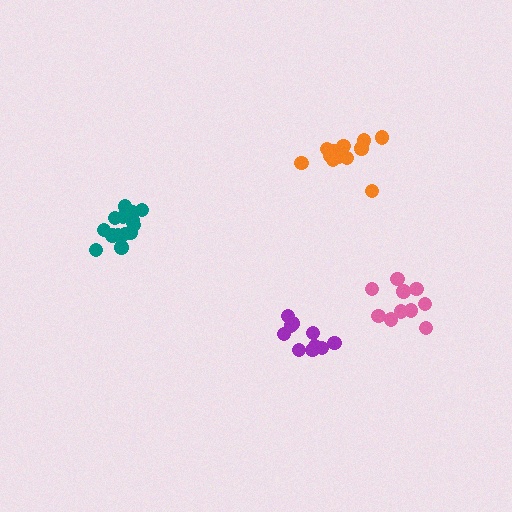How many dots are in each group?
Group 1: 10 dots, Group 2: 13 dots, Group 3: 15 dots, Group 4: 10 dots (48 total).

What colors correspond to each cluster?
The clusters are colored: purple, orange, teal, pink.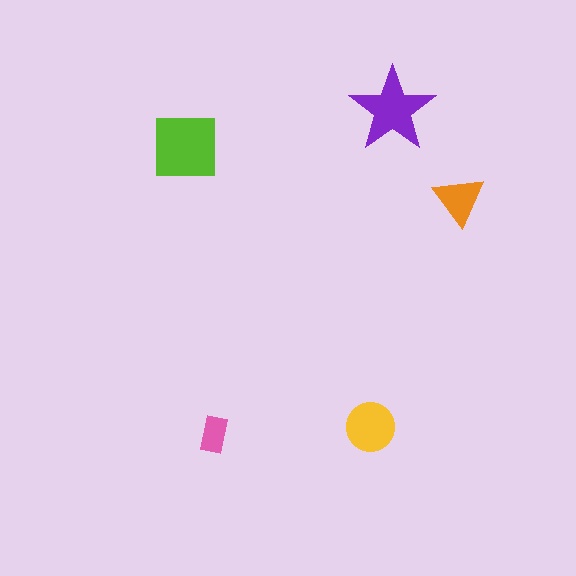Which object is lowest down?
The pink rectangle is bottommost.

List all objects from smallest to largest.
The pink rectangle, the orange triangle, the yellow circle, the purple star, the lime square.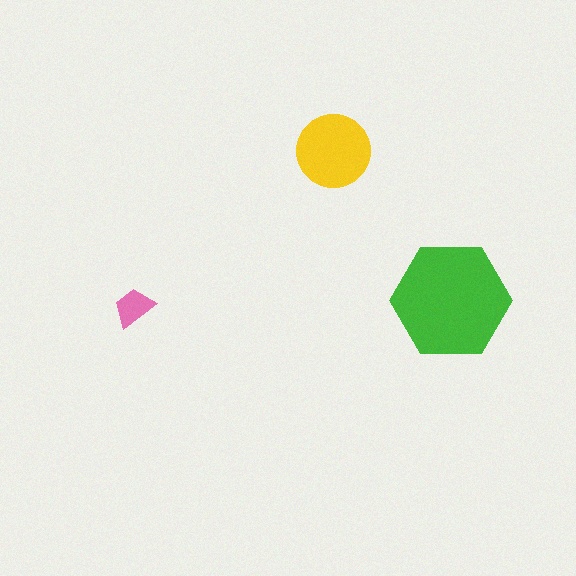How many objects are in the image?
There are 3 objects in the image.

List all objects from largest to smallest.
The green hexagon, the yellow circle, the pink trapezoid.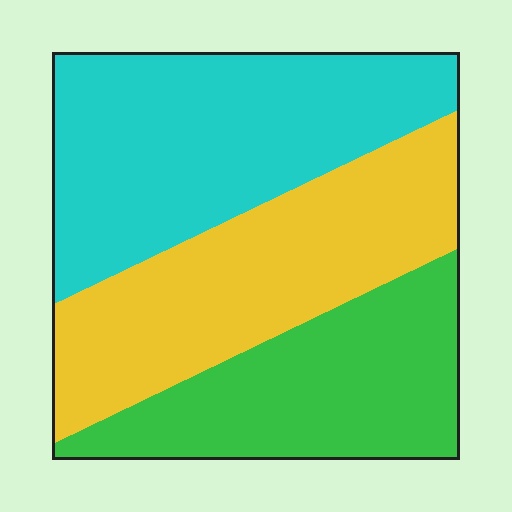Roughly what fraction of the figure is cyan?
Cyan covers around 40% of the figure.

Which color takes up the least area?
Green, at roughly 30%.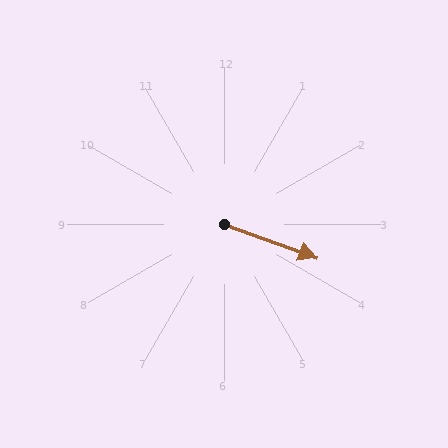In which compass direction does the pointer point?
East.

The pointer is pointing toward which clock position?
Roughly 4 o'clock.